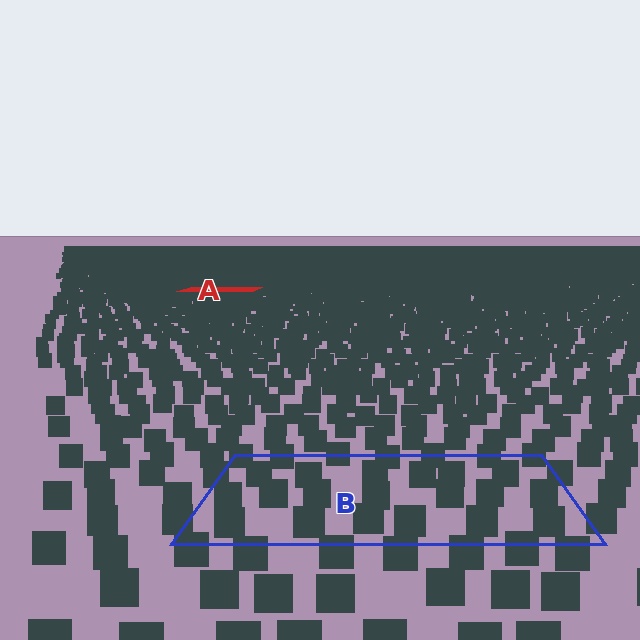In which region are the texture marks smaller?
The texture marks are smaller in region A, because it is farther away.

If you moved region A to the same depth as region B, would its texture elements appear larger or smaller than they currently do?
They would appear larger. At a closer depth, the same texture elements are projected at a bigger on-screen size.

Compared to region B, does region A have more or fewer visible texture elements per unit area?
Region A has more texture elements per unit area — they are packed more densely because it is farther away.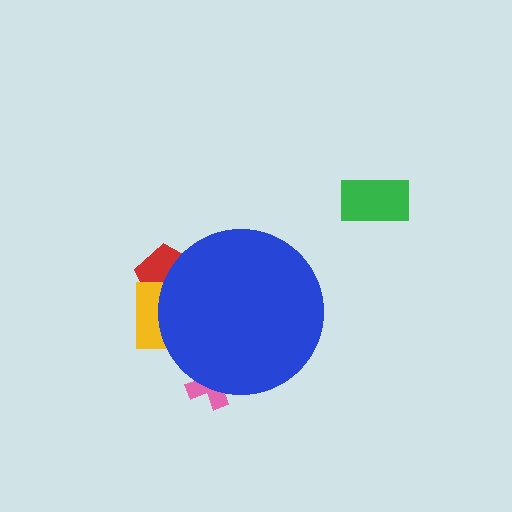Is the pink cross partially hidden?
Yes, the pink cross is partially hidden behind the blue circle.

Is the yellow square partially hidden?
Yes, the yellow square is partially hidden behind the blue circle.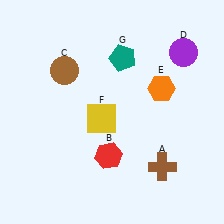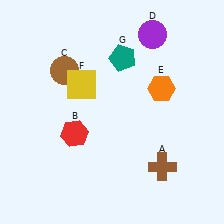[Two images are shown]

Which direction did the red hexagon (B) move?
The red hexagon (B) moved left.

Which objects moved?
The objects that moved are: the red hexagon (B), the purple circle (D), the yellow square (F).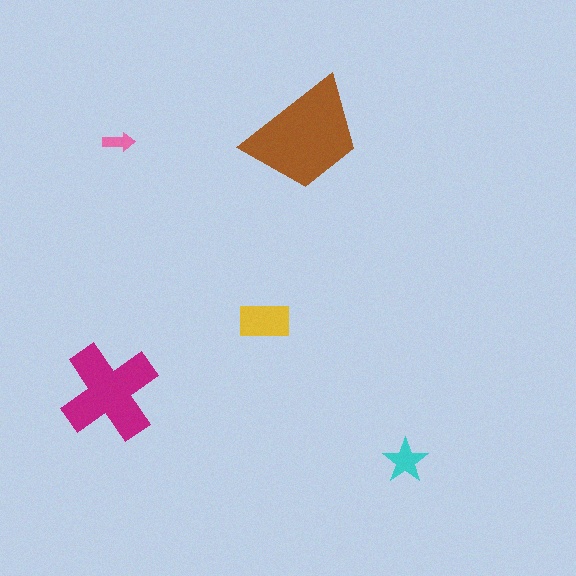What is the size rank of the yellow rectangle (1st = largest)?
3rd.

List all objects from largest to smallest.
The brown trapezoid, the magenta cross, the yellow rectangle, the cyan star, the pink arrow.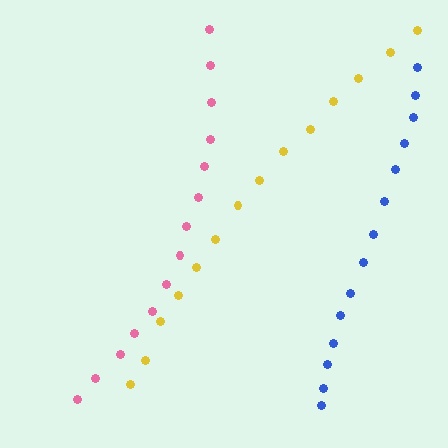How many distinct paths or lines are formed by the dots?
There are 3 distinct paths.